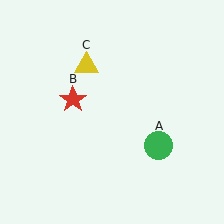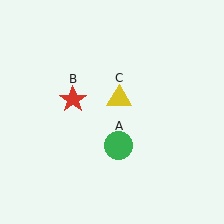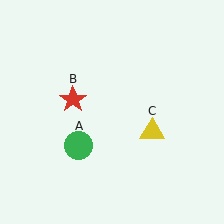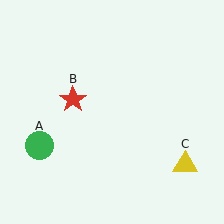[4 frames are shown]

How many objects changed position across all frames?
2 objects changed position: green circle (object A), yellow triangle (object C).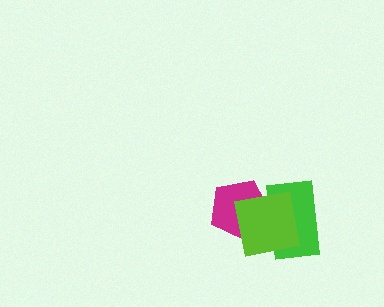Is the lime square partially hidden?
No, no other shape covers it.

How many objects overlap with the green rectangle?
2 objects overlap with the green rectangle.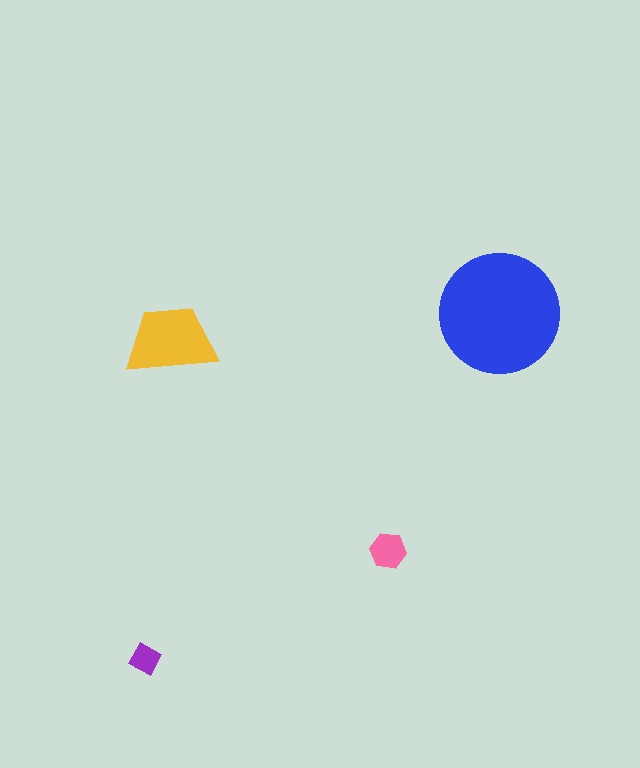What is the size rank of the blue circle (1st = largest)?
1st.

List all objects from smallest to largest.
The purple diamond, the pink hexagon, the yellow trapezoid, the blue circle.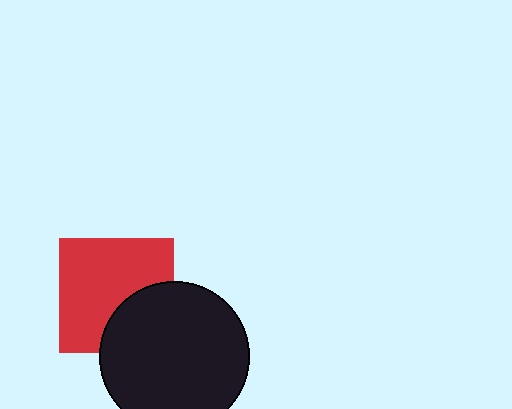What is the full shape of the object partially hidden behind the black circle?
The partially hidden object is a red square.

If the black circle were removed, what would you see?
You would see the complete red square.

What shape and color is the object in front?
The object in front is a black circle.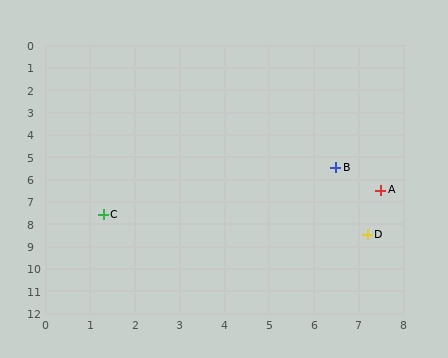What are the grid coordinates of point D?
Point D is at approximately (7.2, 8.5).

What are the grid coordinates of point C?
Point C is at approximately (1.3, 7.6).